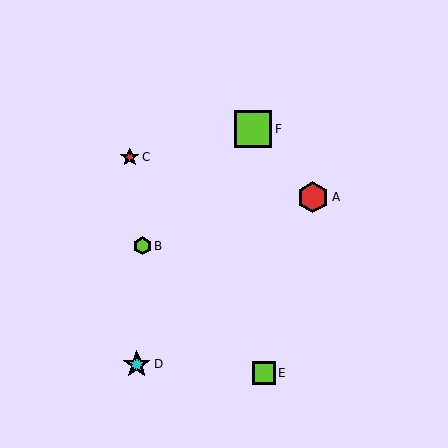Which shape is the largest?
The lime square (labeled F) is the largest.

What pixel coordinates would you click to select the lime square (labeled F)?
Click at (253, 129) to select the lime square F.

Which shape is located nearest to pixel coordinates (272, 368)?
The lime square (labeled E) at (264, 373) is nearest to that location.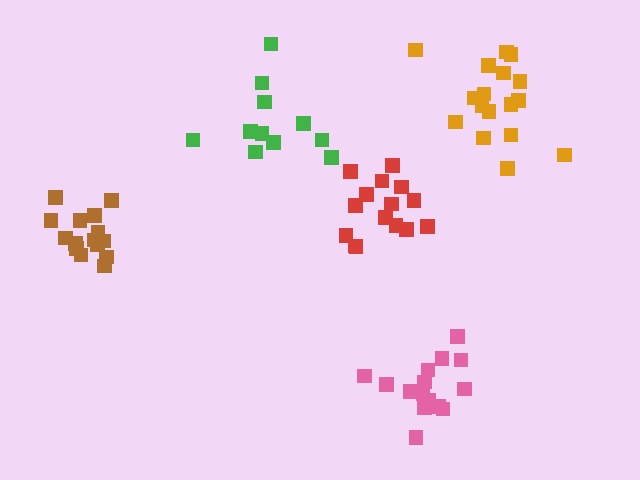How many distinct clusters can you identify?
There are 5 distinct clusters.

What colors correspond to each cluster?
The clusters are colored: pink, brown, red, green, orange.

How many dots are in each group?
Group 1: 15 dots, Group 2: 15 dots, Group 3: 15 dots, Group 4: 11 dots, Group 5: 17 dots (73 total).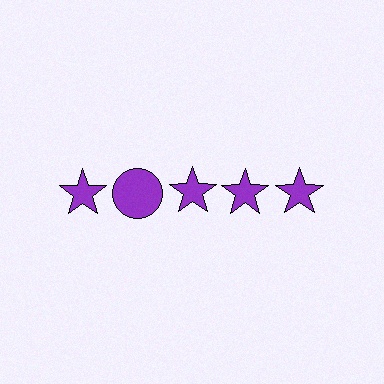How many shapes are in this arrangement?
There are 5 shapes arranged in a grid pattern.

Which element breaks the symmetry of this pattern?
The purple circle in the top row, second from left column breaks the symmetry. All other shapes are purple stars.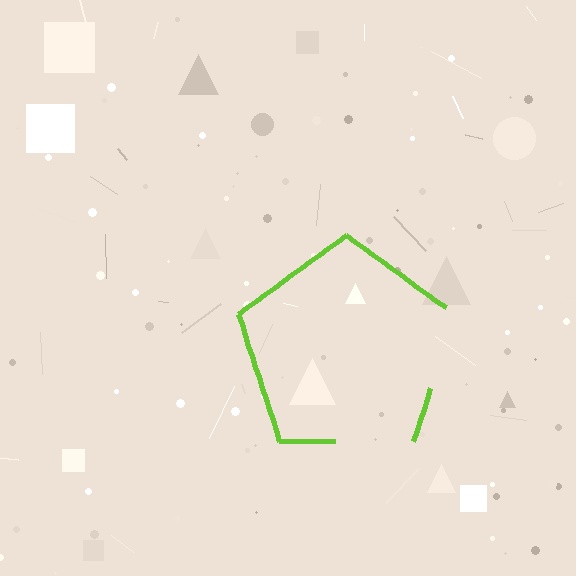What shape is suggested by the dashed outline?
The dashed outline suggests a pentagon.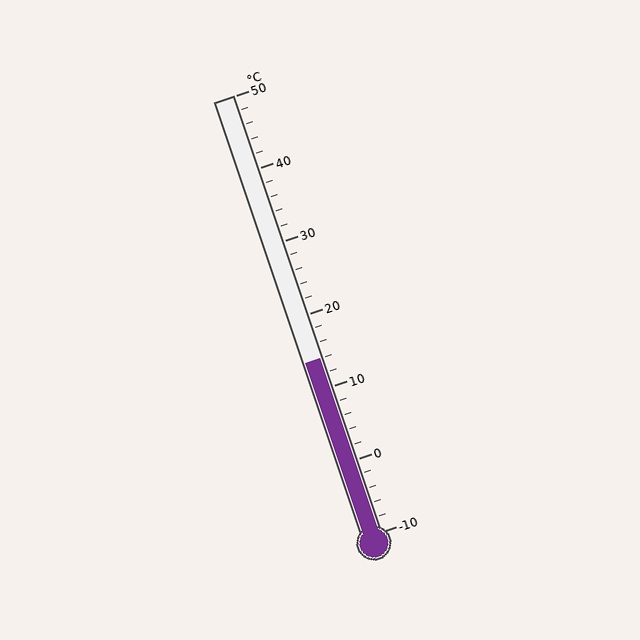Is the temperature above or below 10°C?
The temperature is above 10°C.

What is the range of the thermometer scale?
The thermometer scale ranges from -10°C to 50°C.